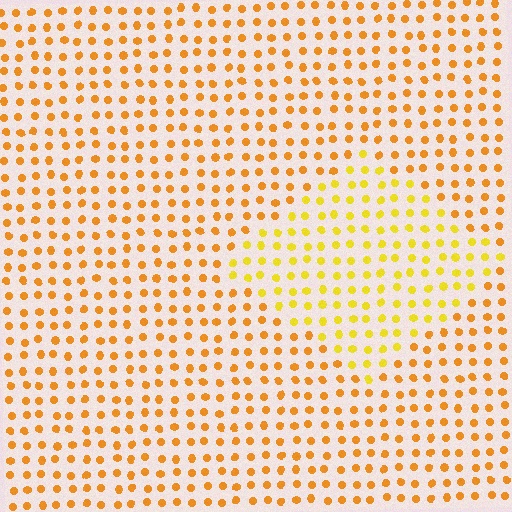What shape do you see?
I see a diamond.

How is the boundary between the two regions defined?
The boundary is defined purely by a slight shift in hue (about 24 degrees). Spacing, size, and orientation are identical on both sides.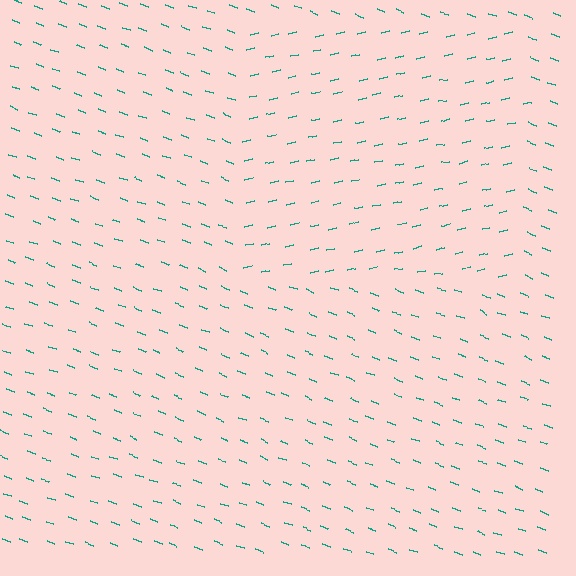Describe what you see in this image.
The image is filled with small teal line segments. A rectangle region in the image has lines oriented differently from the surrounding lines, creating a visible texture boundary.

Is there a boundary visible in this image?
Yes, there is a texture boundary formed by a change in line orientation.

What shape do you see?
I see a rectangle.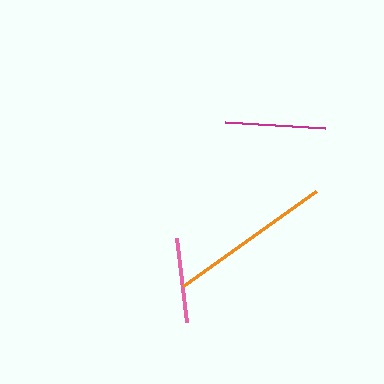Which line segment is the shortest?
The pink line is the shortest at approximately 85 pixels.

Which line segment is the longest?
The orange line is the longest at approximately 163 pixels.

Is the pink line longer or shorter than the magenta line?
The magenta line is longer than the pink line.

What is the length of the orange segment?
The orange segment is approximately 163 pixels long.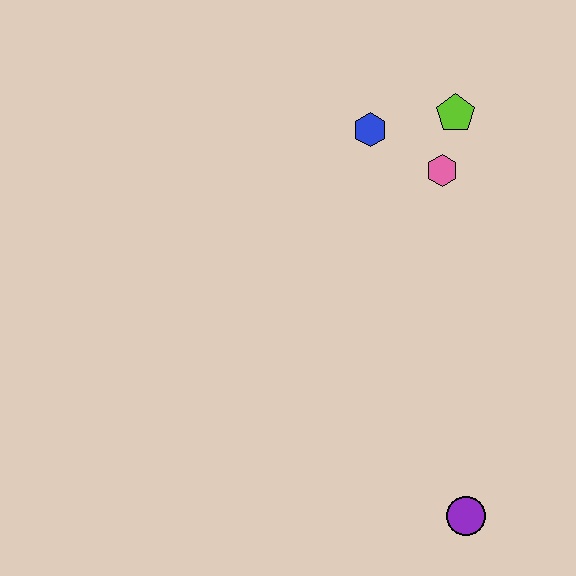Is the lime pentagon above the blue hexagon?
Yes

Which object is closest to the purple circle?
The pink hexagon is closest to the purple circle.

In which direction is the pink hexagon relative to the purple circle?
The pink hexagon is above the purple circle.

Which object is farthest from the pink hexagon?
The purple circle is farthest from the pink hexagon.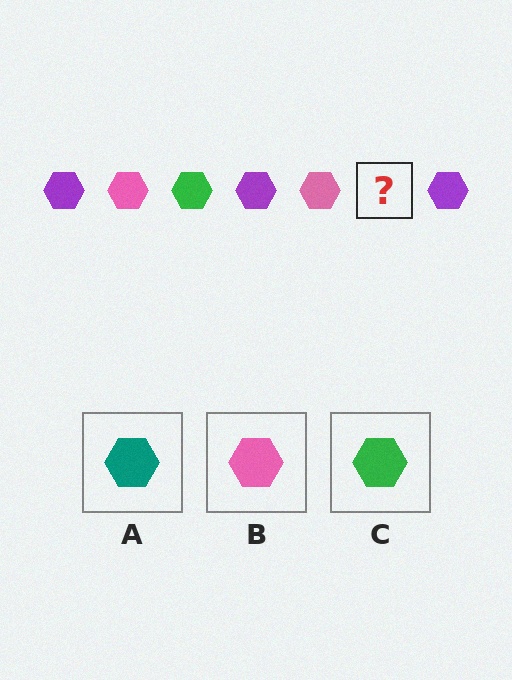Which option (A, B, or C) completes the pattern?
C.